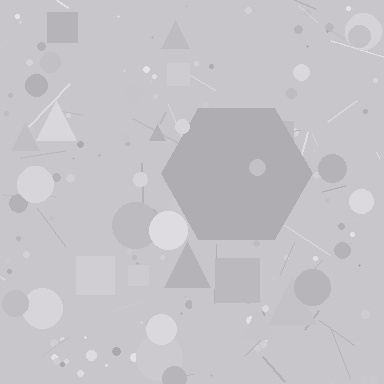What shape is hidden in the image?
A hexagon is hidden in the image.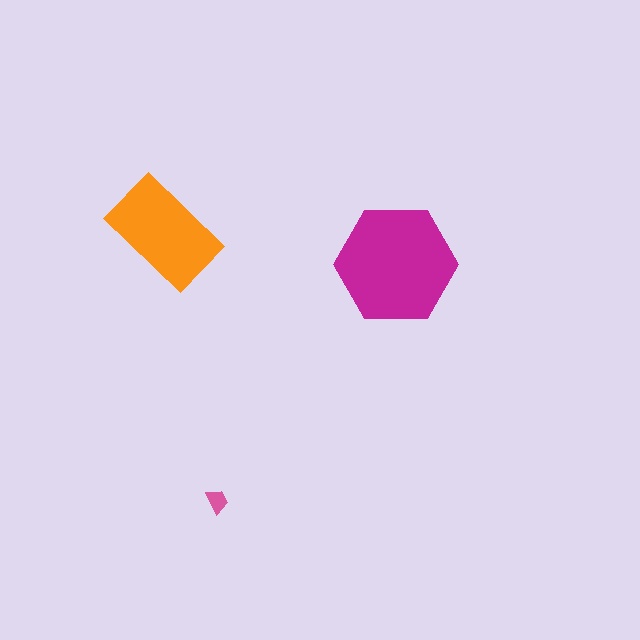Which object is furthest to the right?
The magenta hexagon is rightmost.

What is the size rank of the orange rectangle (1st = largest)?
2nd.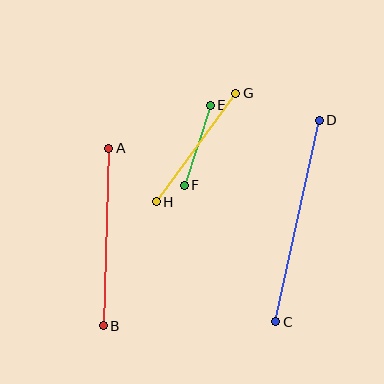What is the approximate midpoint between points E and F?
The midpoint is at approximately (197, 145) pixels.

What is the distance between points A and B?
The distance is approximately 177 pixels.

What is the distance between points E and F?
The distance is approximately 84 pixels.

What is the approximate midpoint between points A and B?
The midpoint is at approximately (106, 237) pixels.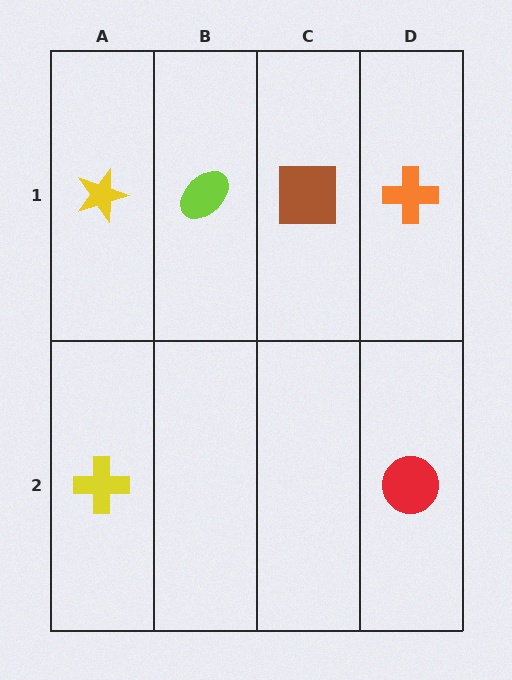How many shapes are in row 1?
4 shapes.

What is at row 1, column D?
An orange cross.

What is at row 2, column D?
A red circle.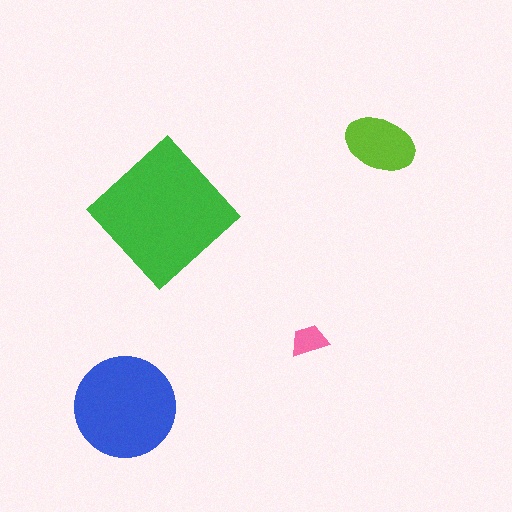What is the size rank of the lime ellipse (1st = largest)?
3rd.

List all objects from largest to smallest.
The green diamond, the blue circle, the lime ellipse, the pink trapezoid.